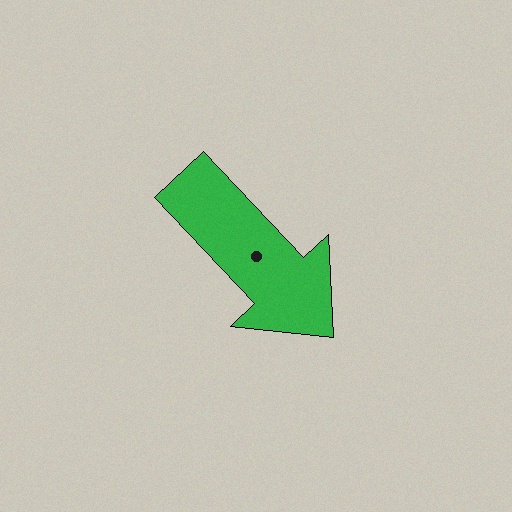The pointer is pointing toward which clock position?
Roughly 5 o'clock.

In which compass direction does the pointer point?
Southeast.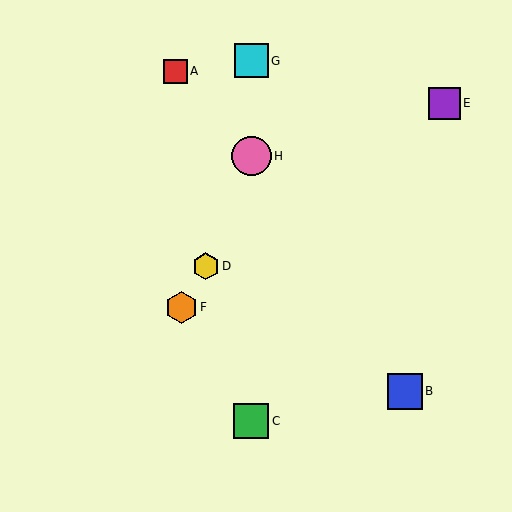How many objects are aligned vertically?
3 objects (C, G, H) are aligned vertically.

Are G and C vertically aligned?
Yes, both are at x≈251.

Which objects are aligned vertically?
Objects C, G, H are aligned vertically.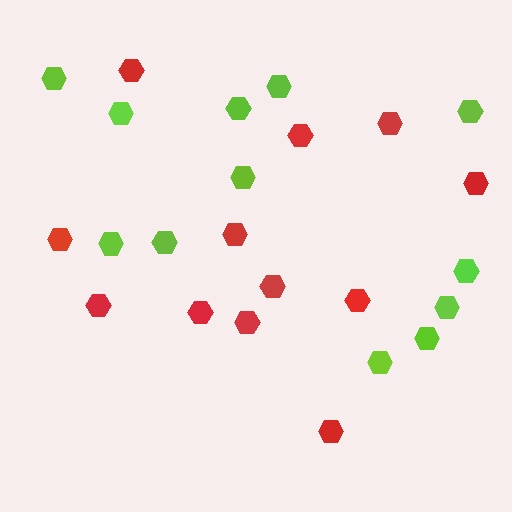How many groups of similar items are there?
There are 2 groups: one group of red hexagons (12) and one group of lime hexagons (12).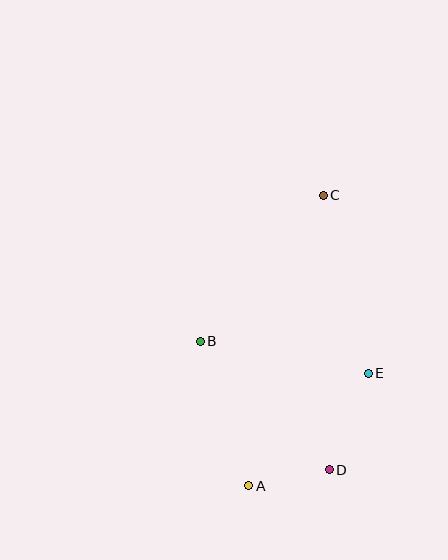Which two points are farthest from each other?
Points A and C are farthest from each other.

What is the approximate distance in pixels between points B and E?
The distance between B and E is approximately 171 pixels.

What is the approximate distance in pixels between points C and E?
The distance between C and E is approximately 184 pixels.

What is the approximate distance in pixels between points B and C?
The distance between B and C is approximately 191 pixels.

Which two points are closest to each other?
Points A and D are closest to each other.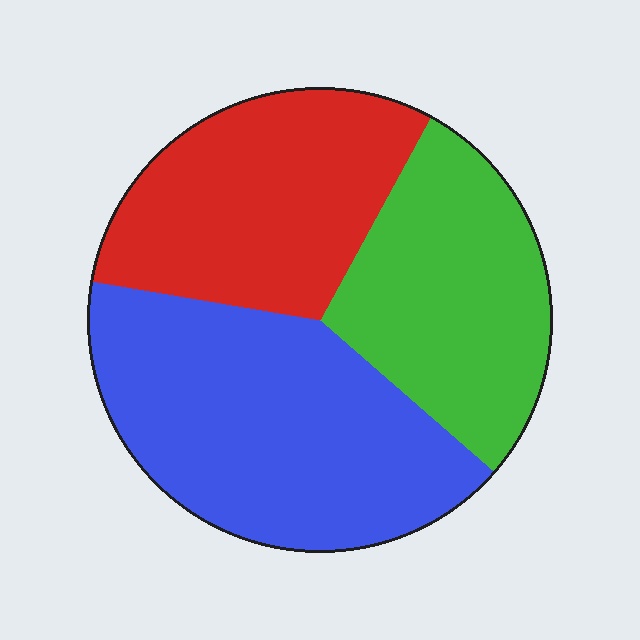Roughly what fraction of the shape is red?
Red takes up between a sixth and a third of the shape.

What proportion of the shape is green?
Green takes up about one quarter (1/4) of the shape.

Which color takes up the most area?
Blue, at roughly 40%.